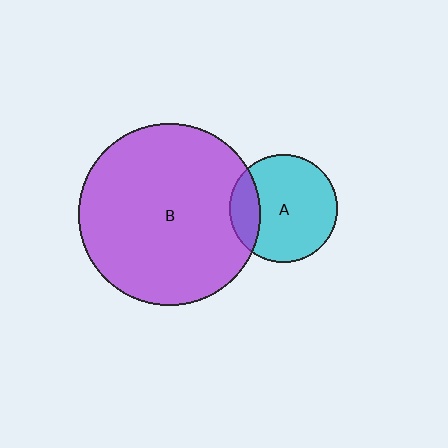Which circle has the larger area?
Circle B (purple).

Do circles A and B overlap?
Yes.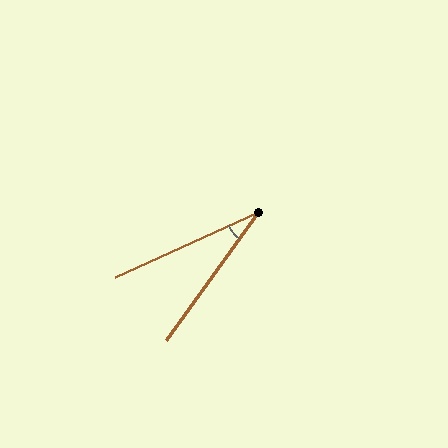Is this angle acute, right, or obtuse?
It is acute.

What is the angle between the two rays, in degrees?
Approximately 30 degrees.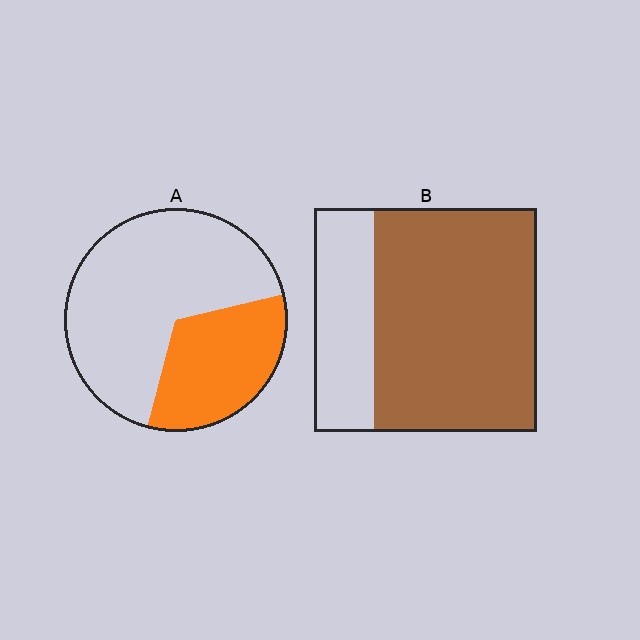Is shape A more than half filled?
No.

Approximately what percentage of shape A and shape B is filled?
A is approximately 35% and B is approximately 75%.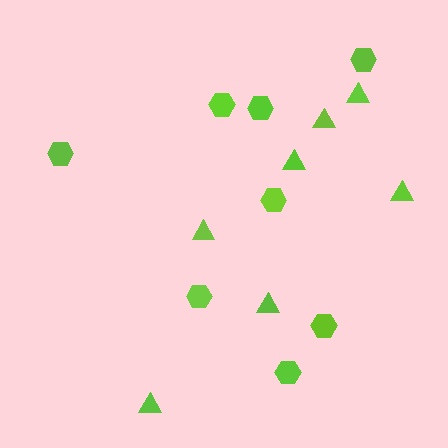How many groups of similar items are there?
There are 2 groups: one group of hexagons (8) and one group of triangles (7).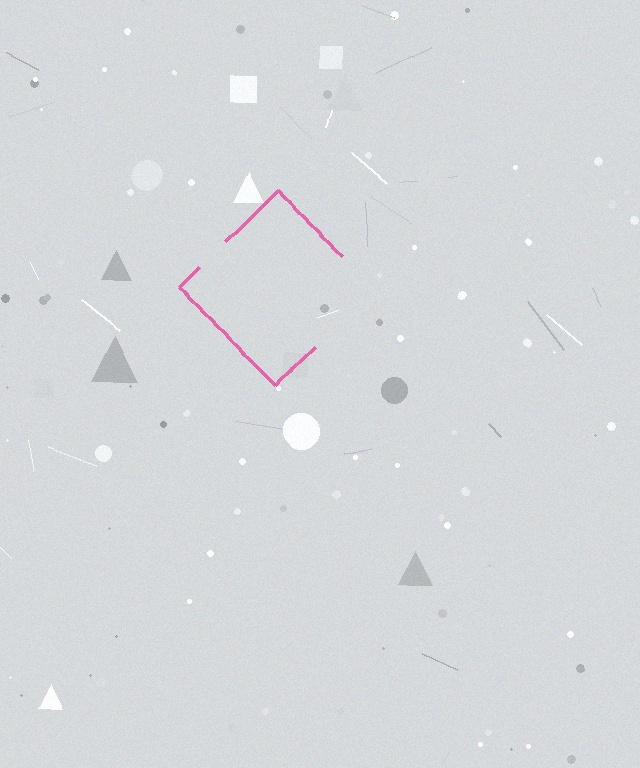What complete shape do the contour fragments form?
The contour fragments form a diamond.